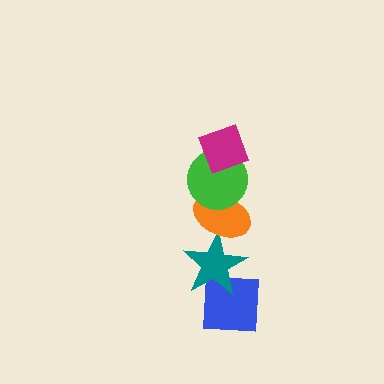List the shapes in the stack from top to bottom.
From top to bottom: the magenta diamond, the green circle, the orange ellipse, the teal star, the blue square.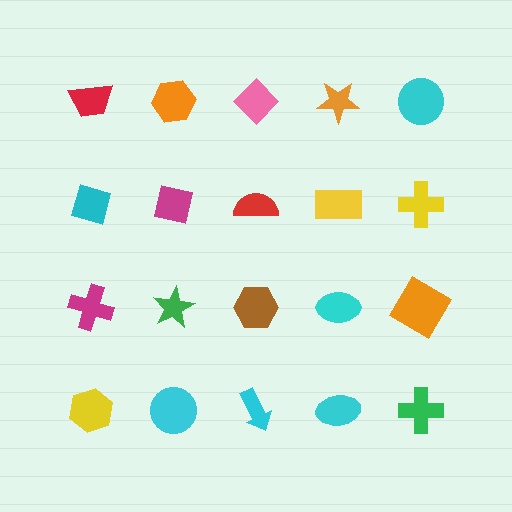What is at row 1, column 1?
A red trapezoid.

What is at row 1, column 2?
An orange hexagon.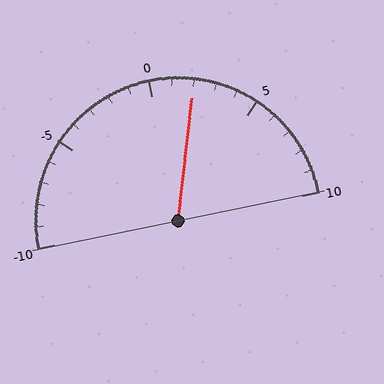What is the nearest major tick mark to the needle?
The nearest major tick mark is 0.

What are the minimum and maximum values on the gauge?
The gauge ranges from -10 to 10.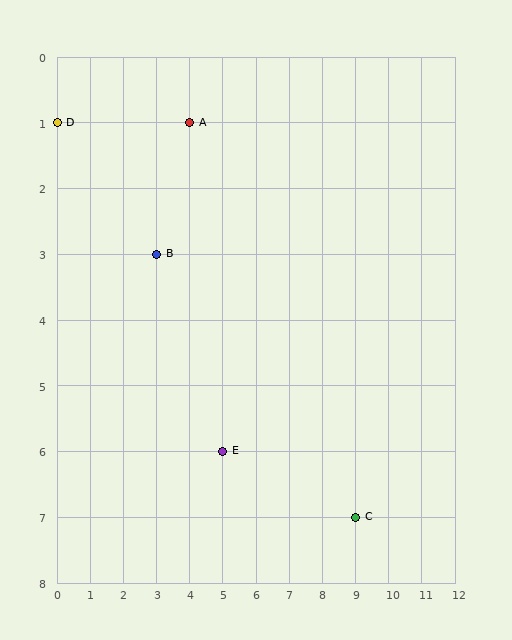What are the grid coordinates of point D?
Point D is at grid coordinates (0, 1).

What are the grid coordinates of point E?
Point E is at grid coordinates (5, 6).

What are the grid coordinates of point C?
Point C is at grid coordinates (9, 7).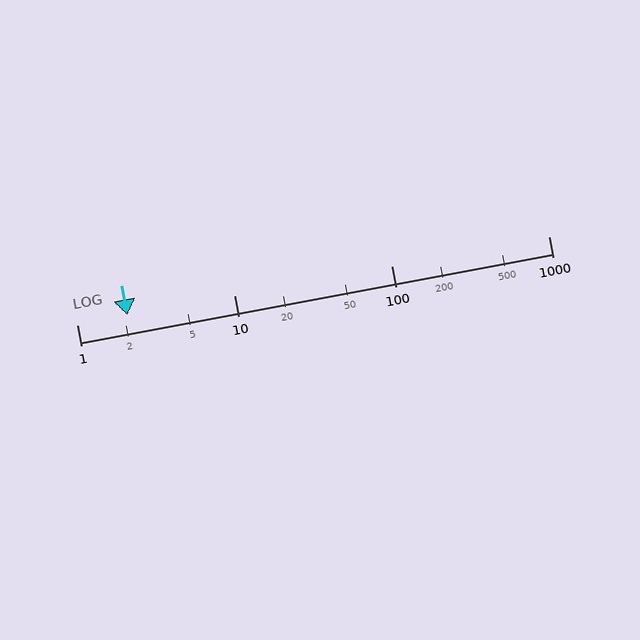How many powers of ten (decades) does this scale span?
The scale spans 3 decades, from 1 to 1000.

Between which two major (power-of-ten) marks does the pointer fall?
The pointer is between 1 and 10.